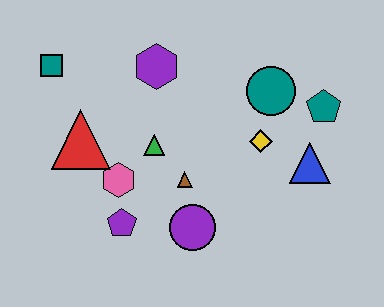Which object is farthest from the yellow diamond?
The teal square is farthest from the yellow diamond.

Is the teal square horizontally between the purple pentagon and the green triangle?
No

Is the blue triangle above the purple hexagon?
No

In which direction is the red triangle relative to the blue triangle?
The red triangle is to the left of the blue triangle.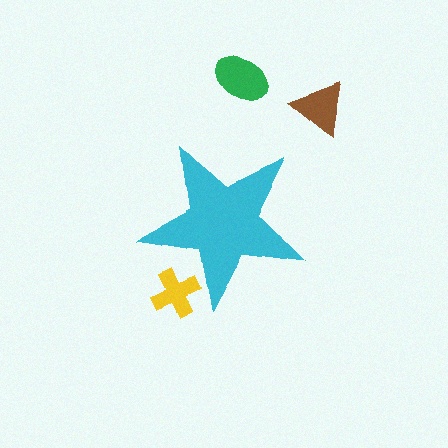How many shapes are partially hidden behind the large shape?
1 shape is partially hidden.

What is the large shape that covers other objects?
A cyan star.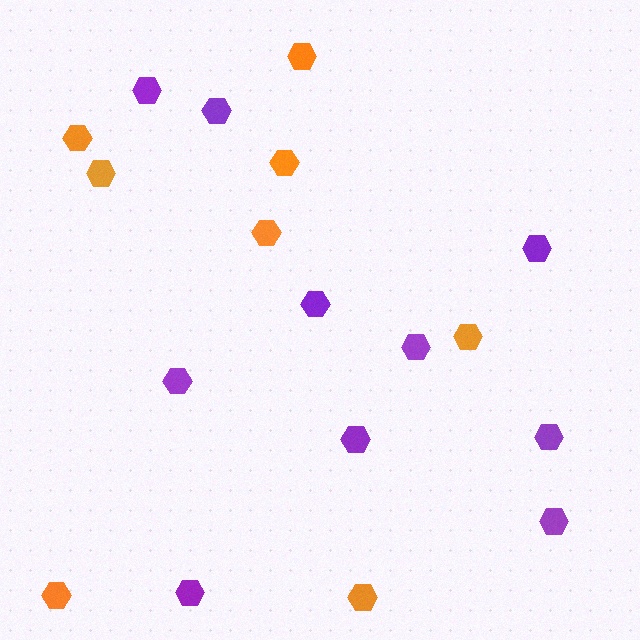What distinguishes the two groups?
There are 2 groups: one group of purple hexagons (10) and one group of orange hexagons (8).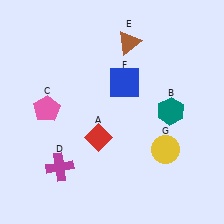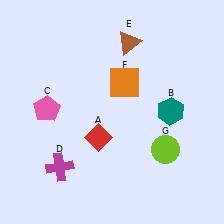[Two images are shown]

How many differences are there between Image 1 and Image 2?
There are 2 differences between the two images.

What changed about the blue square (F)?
In Image 1, F is blue. In Image 2, it changed to orange.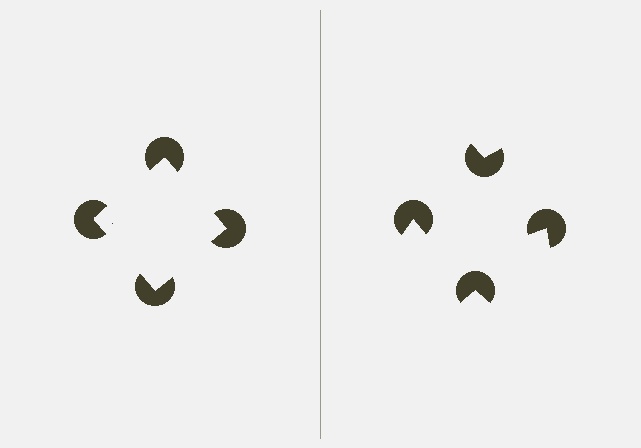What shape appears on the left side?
An illusory square.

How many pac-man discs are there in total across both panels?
8 — 4 on each side.